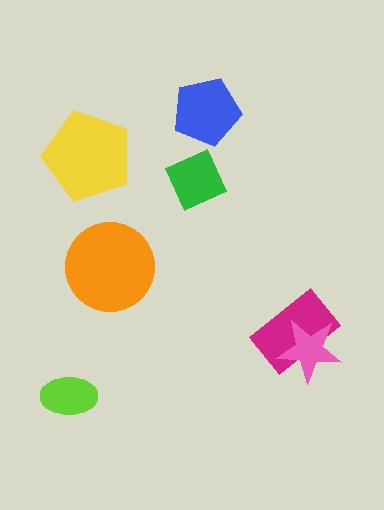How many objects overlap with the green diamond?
0 objects overlap with the green diamond.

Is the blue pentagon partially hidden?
No, no other shape covers it.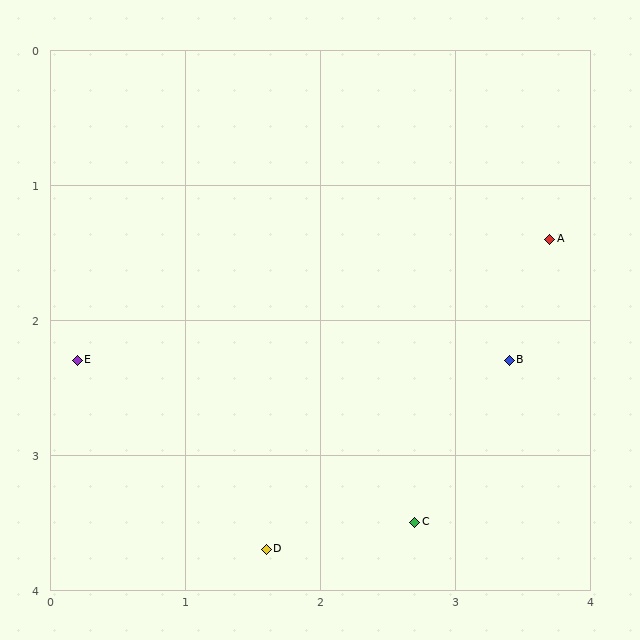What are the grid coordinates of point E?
Point E is at approximately (0.2, 2.3).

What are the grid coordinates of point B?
Point B is at approximately (3.4, 2.3).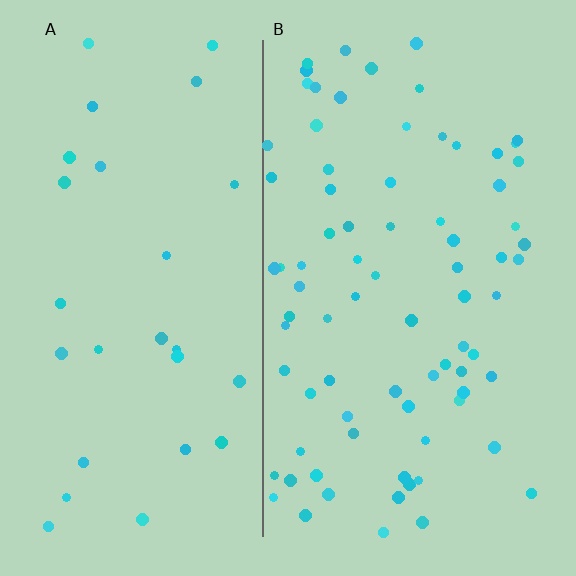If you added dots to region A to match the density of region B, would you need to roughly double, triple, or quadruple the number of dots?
Approximately triple.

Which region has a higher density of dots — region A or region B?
B (the right).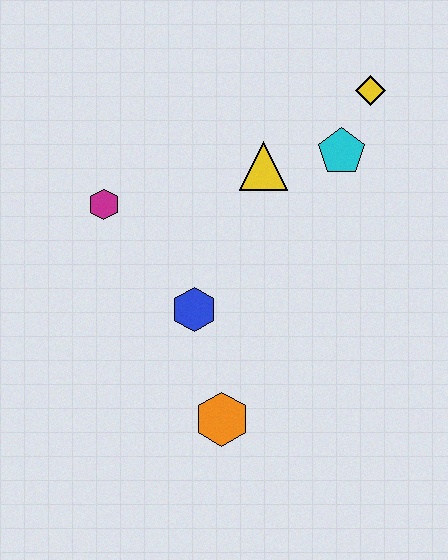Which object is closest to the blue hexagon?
The orange hexagon is closest to the blue hexagon.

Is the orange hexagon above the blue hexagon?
No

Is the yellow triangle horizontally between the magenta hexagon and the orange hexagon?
No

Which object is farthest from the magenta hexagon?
The yellow diamond is farthest from the magenta hexagon.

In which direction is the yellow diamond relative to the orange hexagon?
The yellow diamond is above the orange hexagon.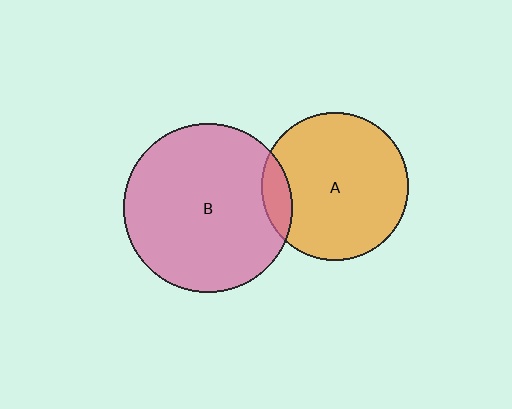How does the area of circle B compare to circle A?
Approximately 1.3 times.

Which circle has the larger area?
Circle B (pink).